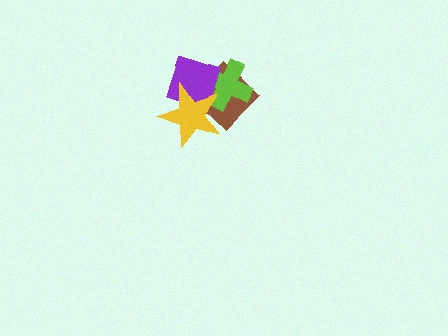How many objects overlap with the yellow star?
3 objects overlap with the yellow star.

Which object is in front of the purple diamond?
The yellow star is in front of the purple diamond.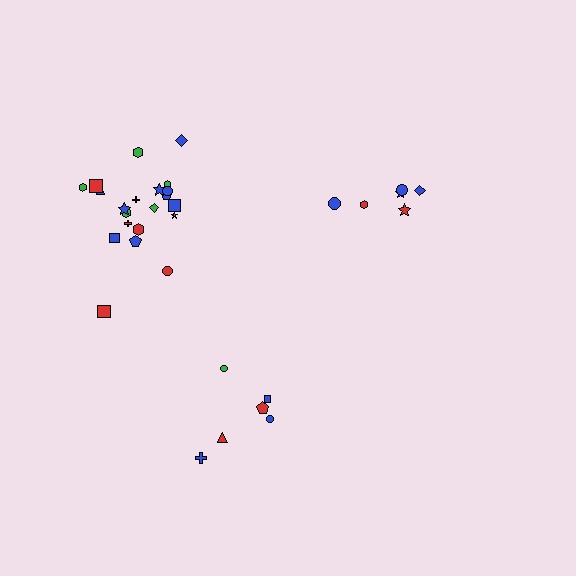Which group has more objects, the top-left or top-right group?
The top-left group.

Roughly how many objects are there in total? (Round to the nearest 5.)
Roughly 35 objects in total.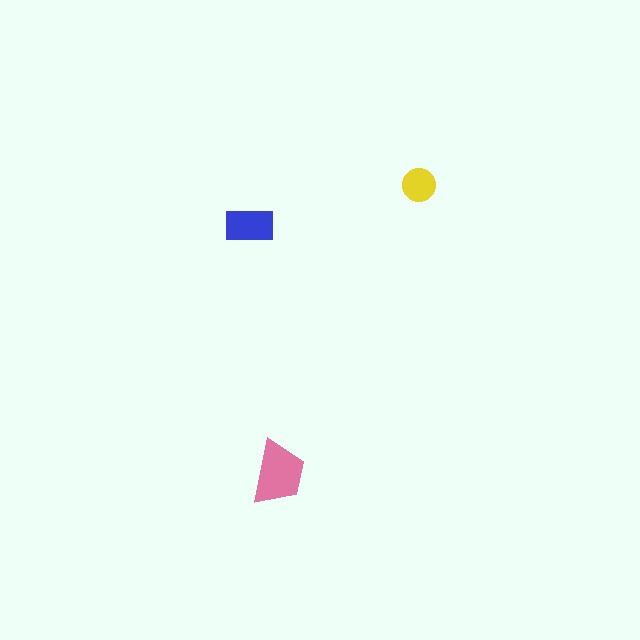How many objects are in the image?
There are 3 objects in the image.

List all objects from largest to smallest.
The pink trapezoid, the blue rectangle, the yellow circle.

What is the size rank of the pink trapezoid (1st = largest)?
1st.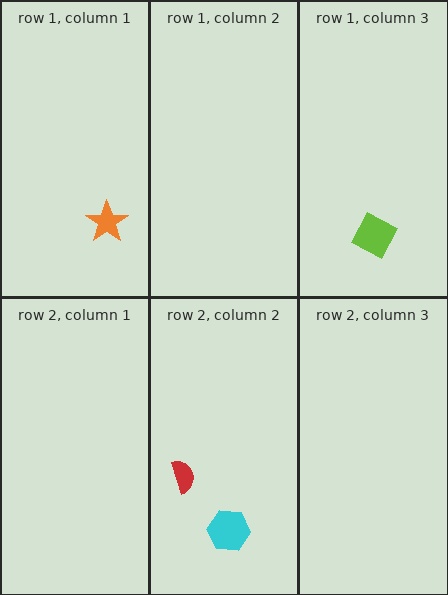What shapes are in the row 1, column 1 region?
The orange star.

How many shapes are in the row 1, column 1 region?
1.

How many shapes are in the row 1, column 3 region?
1.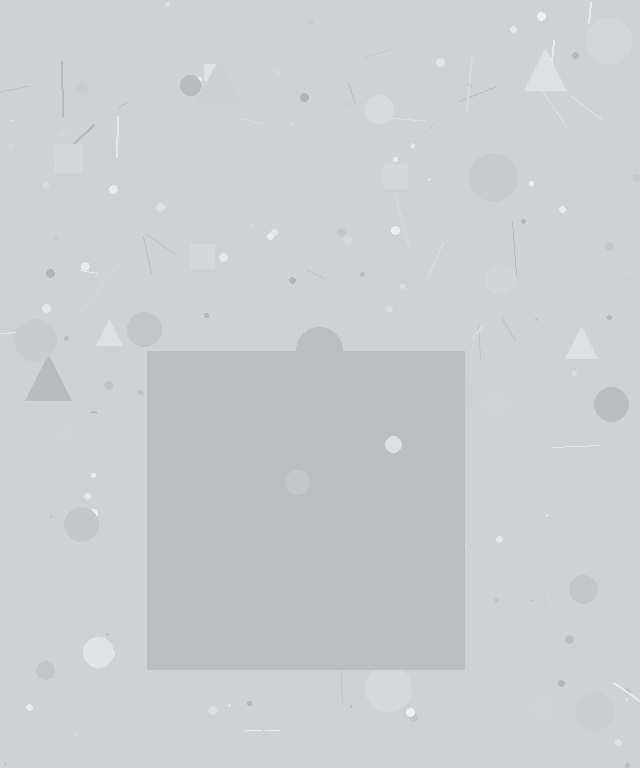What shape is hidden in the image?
A square is hidden in the image.